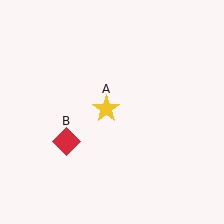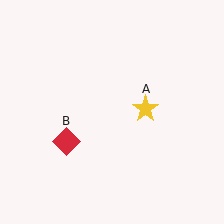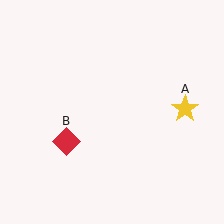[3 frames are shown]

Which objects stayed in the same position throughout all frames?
Red diamond (object B) remained stationary.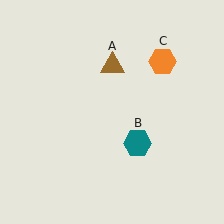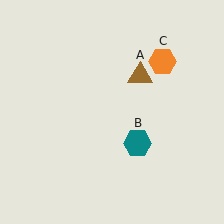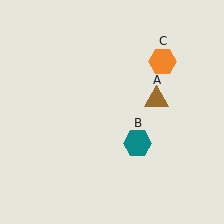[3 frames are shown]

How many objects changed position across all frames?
1 object changed position: brown triangle (object A).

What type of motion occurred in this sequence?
The brown triangle (object A) rotated clockwise around the center of the scene.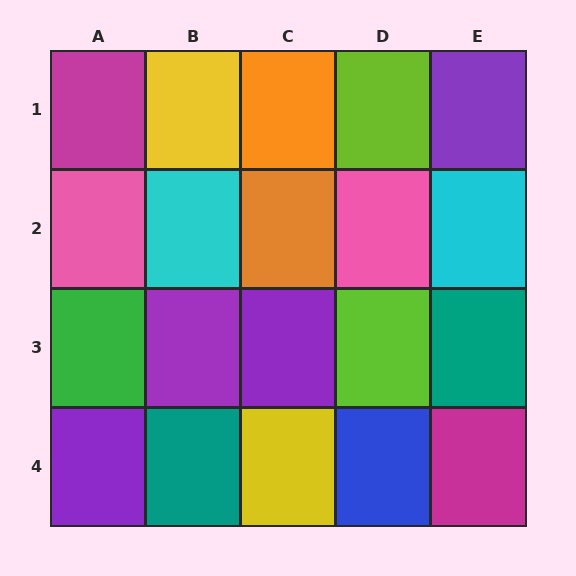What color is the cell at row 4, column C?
Yellow.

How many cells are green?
1 cell is green.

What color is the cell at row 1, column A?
Magenta.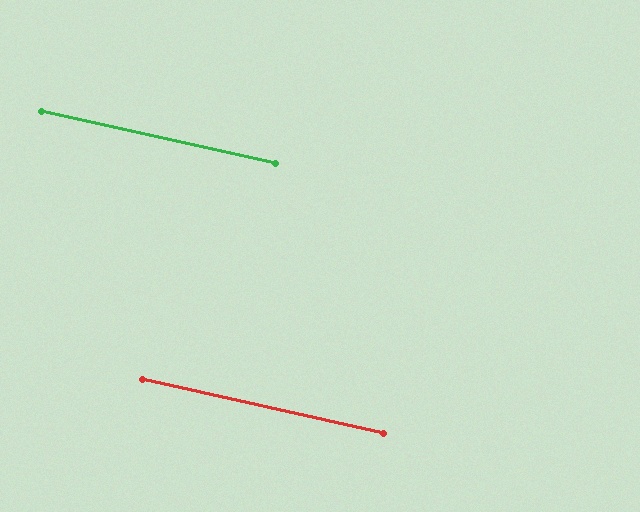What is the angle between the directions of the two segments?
Approximately 0 degrees.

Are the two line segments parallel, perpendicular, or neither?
Parallel — their directions differ by only 0.2°.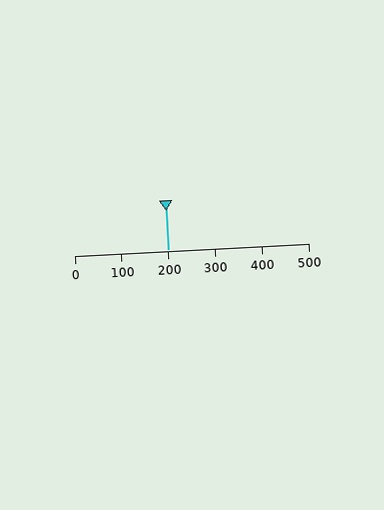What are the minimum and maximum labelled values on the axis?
The axis runs from 0 to 500.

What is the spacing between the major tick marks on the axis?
The major ticks are spaced 100 apart.